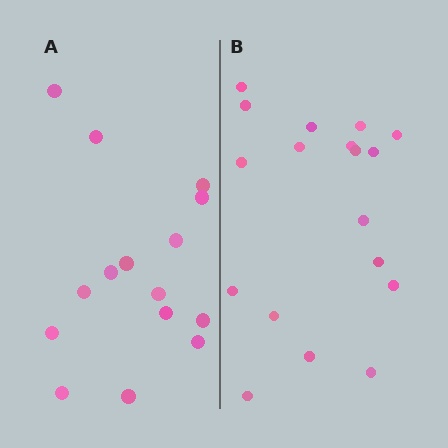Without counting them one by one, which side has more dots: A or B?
Region B (the right region) has more dots.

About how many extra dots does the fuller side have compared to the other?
Region B has just a few more — roughly 2 or 3 more dots than region A.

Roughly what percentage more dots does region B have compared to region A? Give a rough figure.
About 20% more.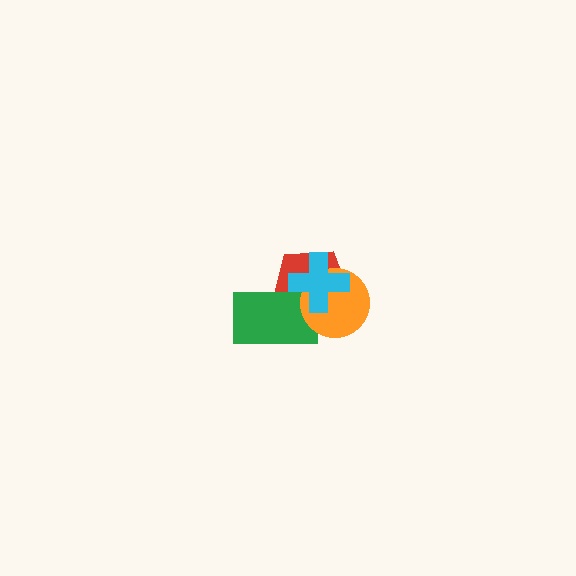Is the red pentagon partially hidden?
Yes, it is partially covered by another shape.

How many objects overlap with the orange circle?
3 objects overlap with the orange circle.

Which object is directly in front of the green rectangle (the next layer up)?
The orange circle is directly in front of the green rectangle.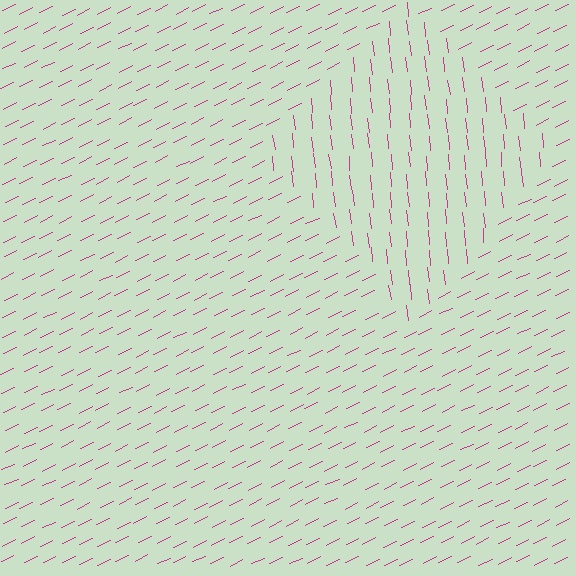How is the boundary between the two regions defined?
The boundary is defined purely by a change in line orientation (approximately 70 degrees difference). All lines are the same color and thickness.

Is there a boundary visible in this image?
Yes, there is a texture boundary formed by a change in line orientation.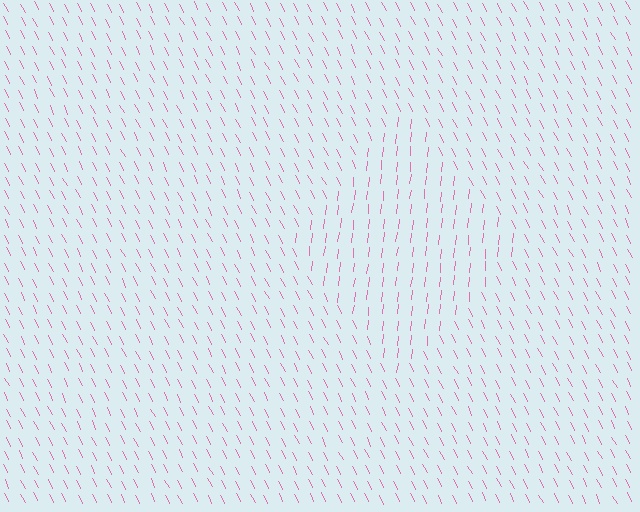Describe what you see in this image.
The image is filled with small pink line segments. A diamond region in the image has lines oriented differently from the surrounding lines, creating a visible texture boundary.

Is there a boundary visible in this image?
Yes, there is a texture boundary formed by a change in line orientation.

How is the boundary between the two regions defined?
The boundary is defined purely by a change in line orientation (approximately 33 degrees difference). All lines are the same color and thickness.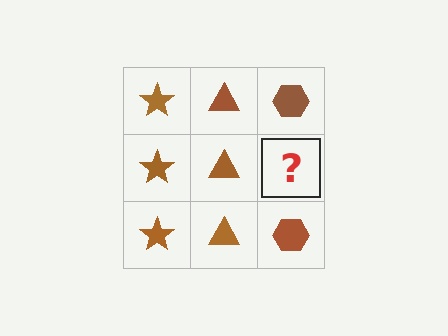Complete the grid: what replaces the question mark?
The question mark should be replaced with a brown hexagon.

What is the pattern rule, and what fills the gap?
The rule is that each column has a consistent shape. The gap should be filled with a brown hexagon.